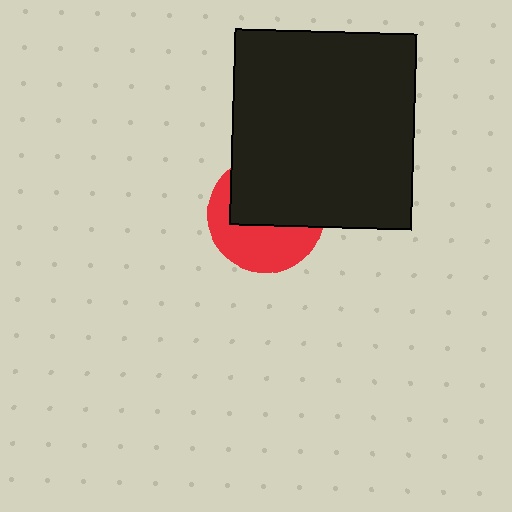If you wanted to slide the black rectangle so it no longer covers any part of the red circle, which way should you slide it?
Slide it up — that is the most direct way to separate the two shapes.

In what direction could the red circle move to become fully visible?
The red circle could move down. That would shift it out from behind the black rectangle entirely.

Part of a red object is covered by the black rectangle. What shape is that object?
It is a circle.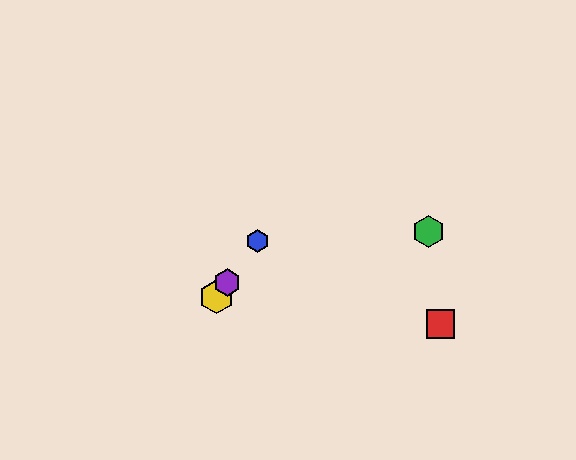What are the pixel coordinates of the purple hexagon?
The purple hexagon is at (227, 283).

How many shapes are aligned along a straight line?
3 shapes (the blue hexagon, the yellow hexagon, the purple hexagon) are aligned along a straight line.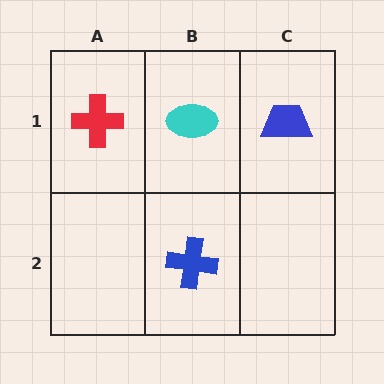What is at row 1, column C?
A blue trapezoid.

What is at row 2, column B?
A blue cross.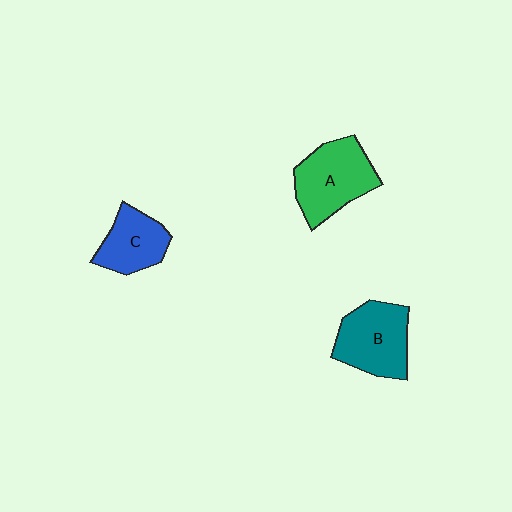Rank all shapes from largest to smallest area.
From largest to smallest: A (green), B (teal), C (blue).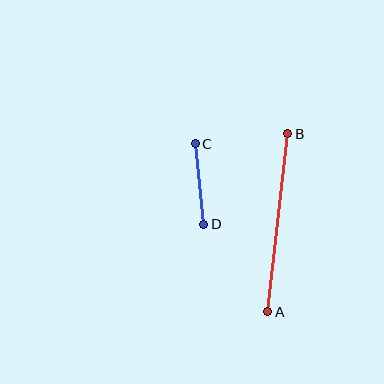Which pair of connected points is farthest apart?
Points A and B are farthest apart.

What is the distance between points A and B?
The distance is approximately 179 pixels.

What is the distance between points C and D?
The distance is approximately 81 pixels.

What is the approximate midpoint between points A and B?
The midpoint is at approximately (278, 223) pixels.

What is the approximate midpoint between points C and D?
The midpoint is at approximately (199, 184) pixels.